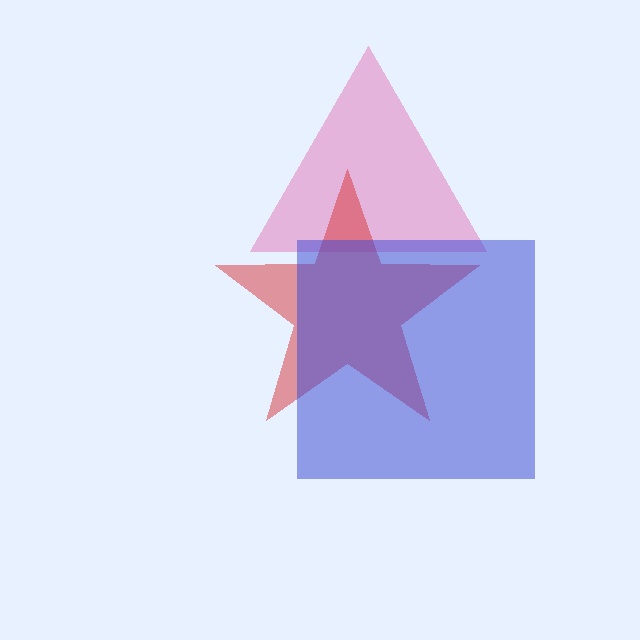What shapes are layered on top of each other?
The layered shapes are: a pink triangle, a red star, a blue square.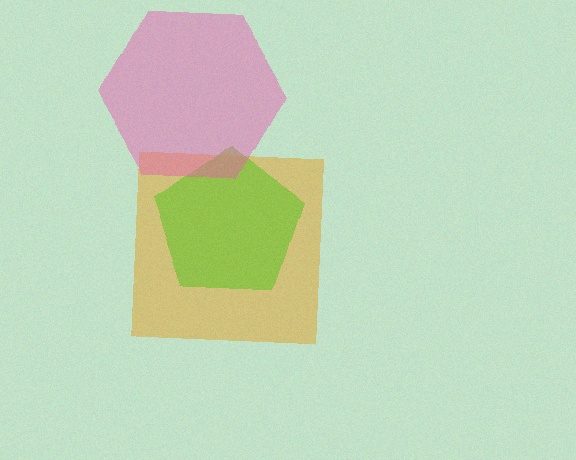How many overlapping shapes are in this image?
There are 3 overlapping shapes in the image.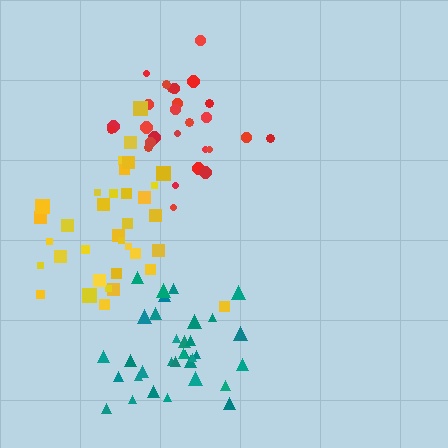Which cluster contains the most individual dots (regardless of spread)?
Yellow (35).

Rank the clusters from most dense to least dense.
teal, red, yellow.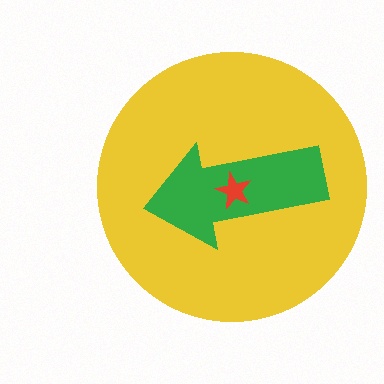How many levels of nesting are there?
3.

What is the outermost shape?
The yellow circle.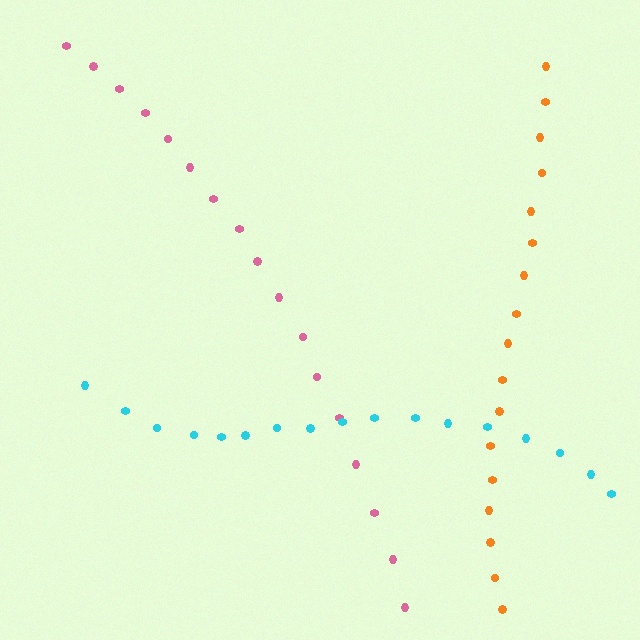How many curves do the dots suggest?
There are 3 distinct paths.